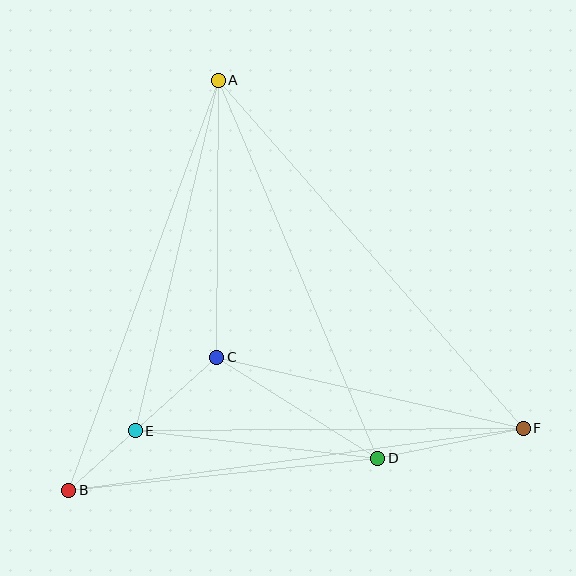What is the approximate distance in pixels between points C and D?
The distance between C and D is approximately 190 pixels.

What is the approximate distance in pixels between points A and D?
The distance between A and D is approximately 410 pixels.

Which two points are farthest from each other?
Points A and F are farthest from each other.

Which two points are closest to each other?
Points B and E are closest to each other.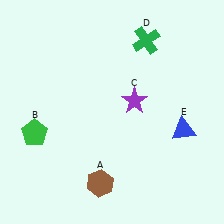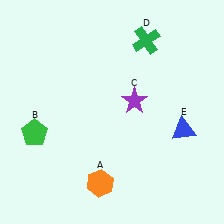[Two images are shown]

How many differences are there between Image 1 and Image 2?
There is 1 difference between the two images.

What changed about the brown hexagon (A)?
In Image 1, A is brown. In Image 2, it changed to orange.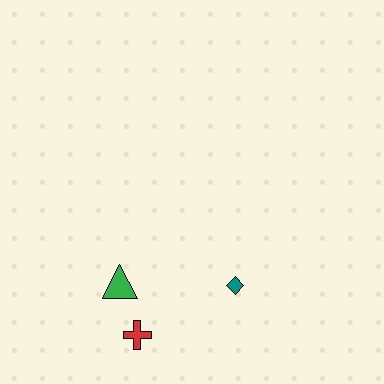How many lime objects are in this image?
There are no lime objects.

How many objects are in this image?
There are 3 objects.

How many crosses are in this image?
There is 1 cross.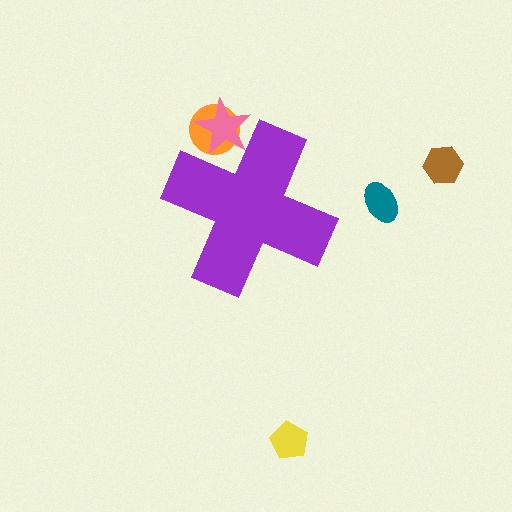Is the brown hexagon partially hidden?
No, the brown hexagon is fully visible.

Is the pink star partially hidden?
Yes, the pink star is partially hidden behind the purple cross.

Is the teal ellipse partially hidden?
No, the teal ellipse is fully visible.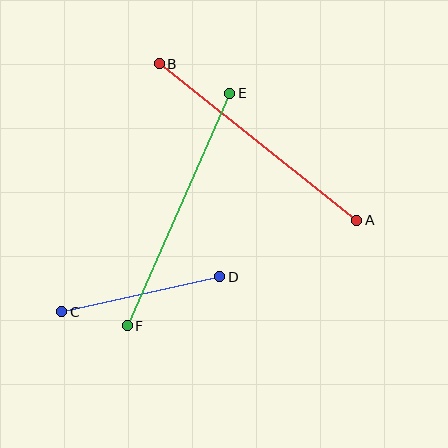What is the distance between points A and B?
The distance is approximately 252 pixels.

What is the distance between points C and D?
The distance is approximately 162 pixels.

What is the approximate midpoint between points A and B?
The midpoint is at approximately (258, 142) pixels.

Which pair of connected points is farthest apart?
Points E and F are farthest apart.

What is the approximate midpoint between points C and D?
The midpoint is at approximately (141, 294) pixels.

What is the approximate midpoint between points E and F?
The midpoint is at approximately (178, 209) pixels.